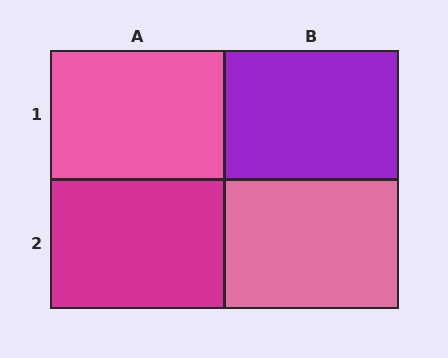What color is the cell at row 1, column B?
Purple.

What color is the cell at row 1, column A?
Pink.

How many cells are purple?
1 cell is purple.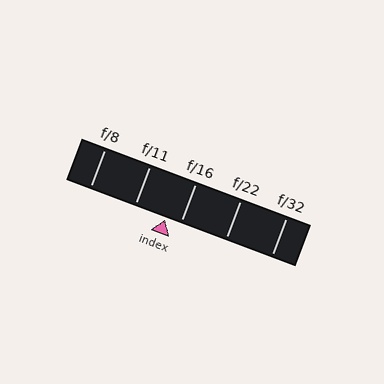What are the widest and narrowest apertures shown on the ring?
The widest aperture shown is f/8 and the narrowest is f/32.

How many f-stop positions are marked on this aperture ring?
There are 5 f-stop positions marked.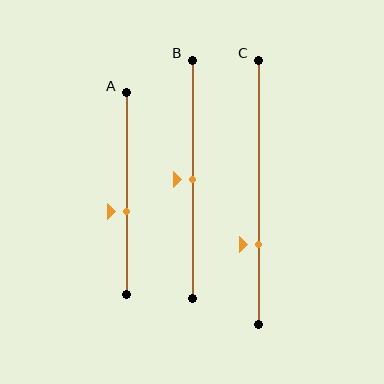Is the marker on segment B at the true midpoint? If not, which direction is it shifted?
Yes, the marker on segment B is at the true midpoint.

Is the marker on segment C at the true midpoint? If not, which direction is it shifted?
No, the marker on segment C is shifted downward by about 20% of the segment length.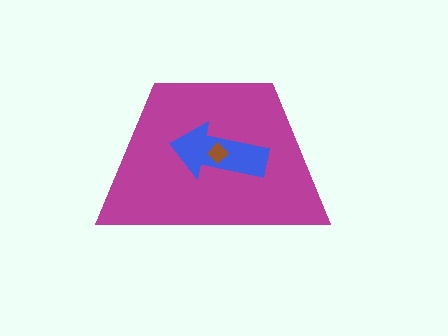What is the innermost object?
The brown diamond.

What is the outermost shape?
The magenta trapezoid.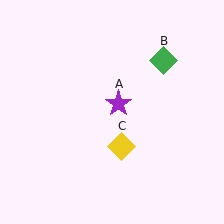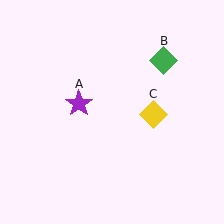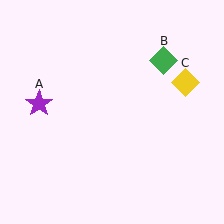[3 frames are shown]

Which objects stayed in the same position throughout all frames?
Green diamond (object B) remained stationary.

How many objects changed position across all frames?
2 objects changed position: purple star (object A), yellow diamond (object C).